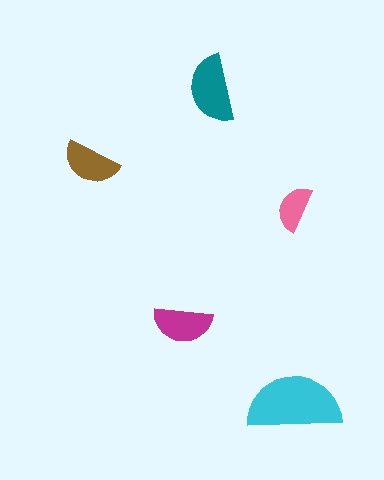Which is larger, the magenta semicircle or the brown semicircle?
The magenta one.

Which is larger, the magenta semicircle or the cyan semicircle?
The cyan one.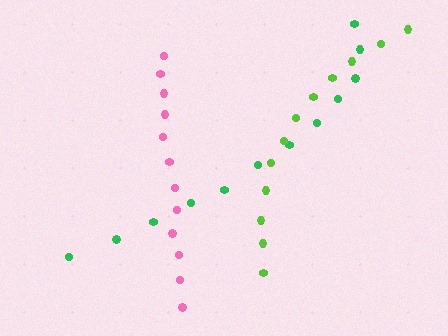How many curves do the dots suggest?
There are 3 distinct paths.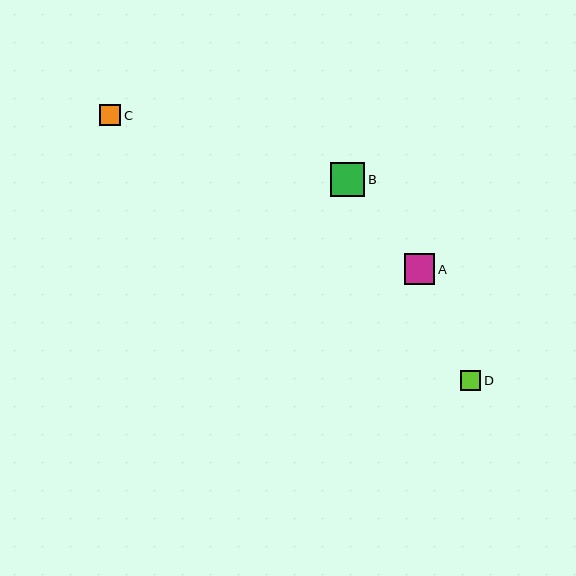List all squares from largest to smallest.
From largest to smallest: B, A, C, D.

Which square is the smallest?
Square D is the smallest with a size of approximately 20 pixels.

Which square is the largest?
Square B is the largest with a size of approximately 34 pixels.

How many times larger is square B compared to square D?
Square B is approximately 1.7 times the size of square D.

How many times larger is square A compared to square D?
Square A is approximately 1.5 times the size of square D.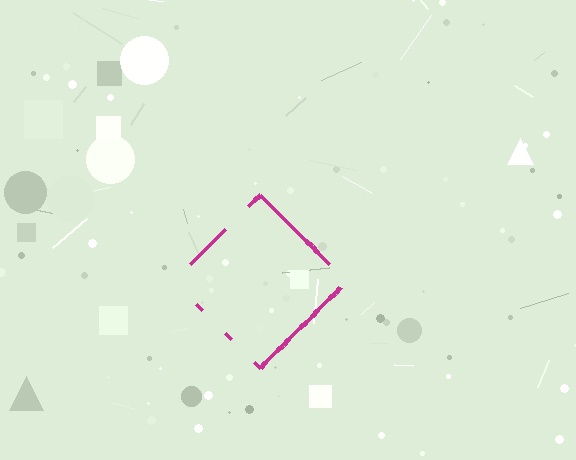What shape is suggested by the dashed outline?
The dashed outline suggests a diamond.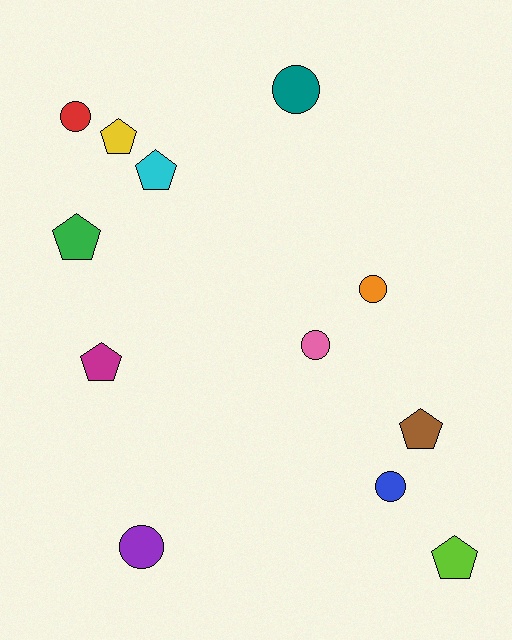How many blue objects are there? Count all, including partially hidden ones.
There is 1 blue object.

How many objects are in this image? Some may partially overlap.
There are 12 objects.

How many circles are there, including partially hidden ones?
There are 6 circles.